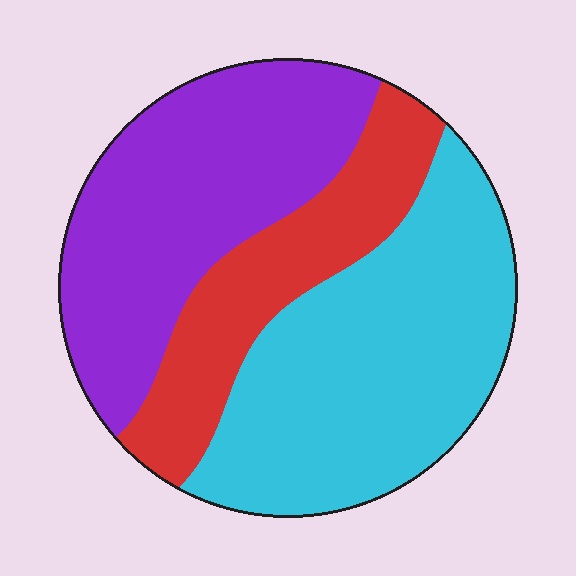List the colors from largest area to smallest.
From largest to smallest: cyan, purple, red.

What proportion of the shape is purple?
Purple takes up about three eighths (3/8) of the shape.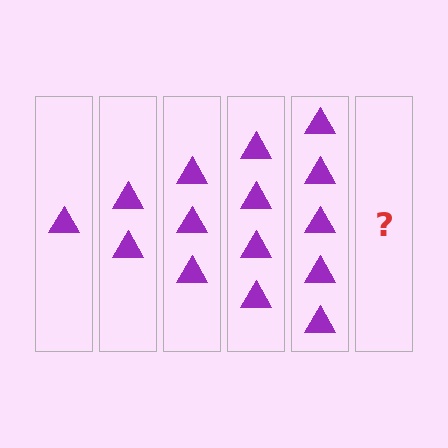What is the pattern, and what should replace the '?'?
The pattern is that each step adds one more triangle. The '?' should be 6 triangles.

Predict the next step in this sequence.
The next step is 6 triangles.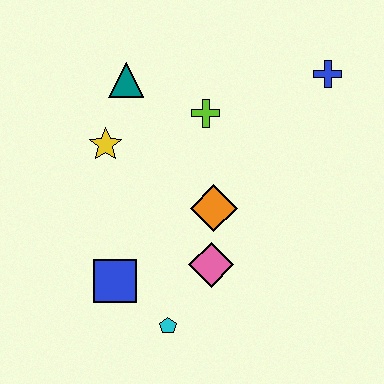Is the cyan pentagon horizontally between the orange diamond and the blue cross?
No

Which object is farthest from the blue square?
The blue cross is farthest from the blue square.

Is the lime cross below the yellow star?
No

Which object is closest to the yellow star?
The teal triangle is closest to the yellow star.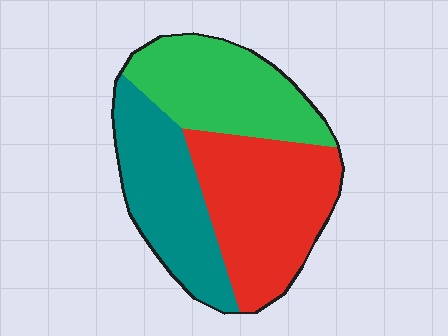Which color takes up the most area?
Red, at roughly 40%.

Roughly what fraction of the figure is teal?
Teal covers around 30% of the figure.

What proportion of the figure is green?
Green takes up about one third (1/3) of the figure.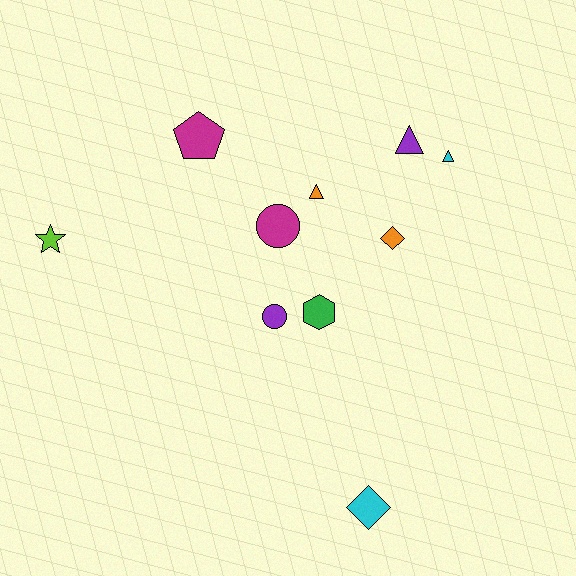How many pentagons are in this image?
There is 1 pentagon.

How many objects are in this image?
There are 10 objects.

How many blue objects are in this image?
There are no blue objects.